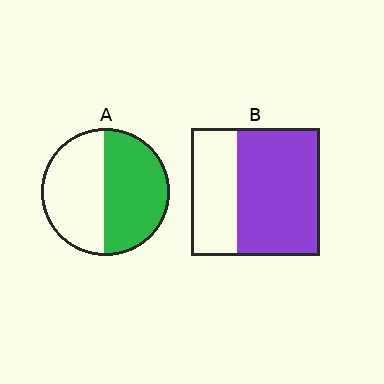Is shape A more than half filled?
Roughly half.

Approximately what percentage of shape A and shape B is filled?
A is approximately 50% and B is approximately 65%.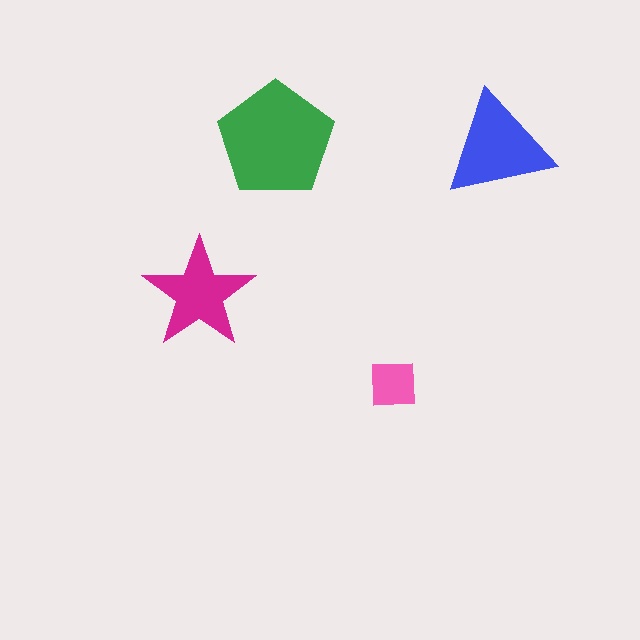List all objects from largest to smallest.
The green pentagon, the blue triangle, the magenta star, the pink square.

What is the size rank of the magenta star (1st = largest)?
3rd.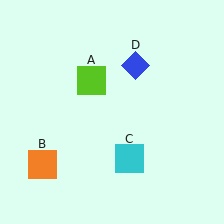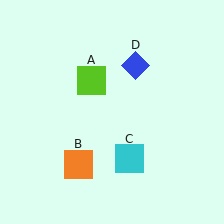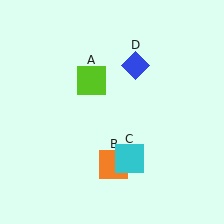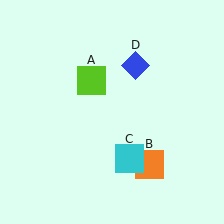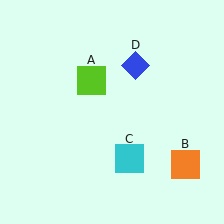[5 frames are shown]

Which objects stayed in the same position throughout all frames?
Lime square (object A) and cyan square (object C) and blue diamond (object D) remained stationary.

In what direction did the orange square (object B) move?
The orange square (object B) moved right.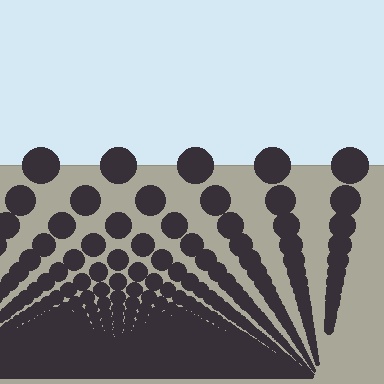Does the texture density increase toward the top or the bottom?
Density increases toward the bottom.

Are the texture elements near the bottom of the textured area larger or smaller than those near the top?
Smaller. The gradient is inverted — elements near the bottom are smaller and denser.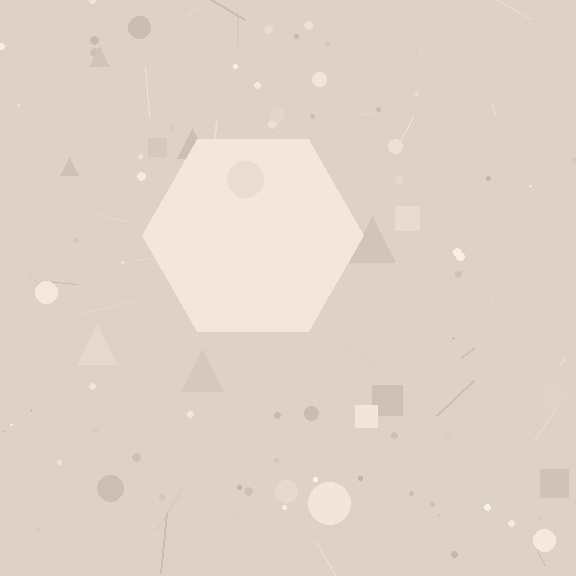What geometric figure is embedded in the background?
A hexagon is embedded in the background.